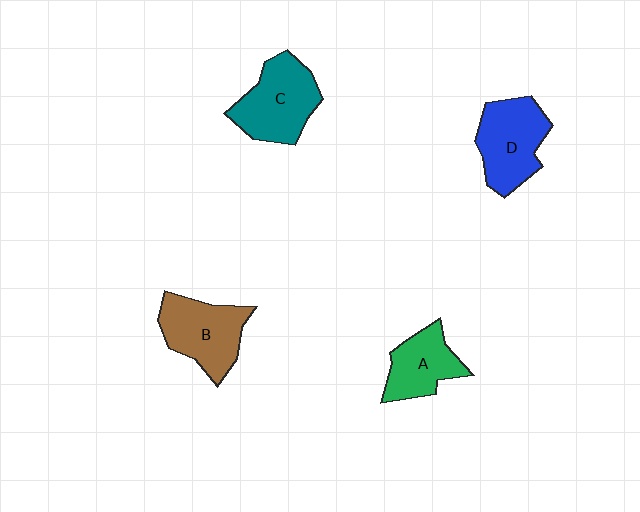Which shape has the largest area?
Shape C (teal).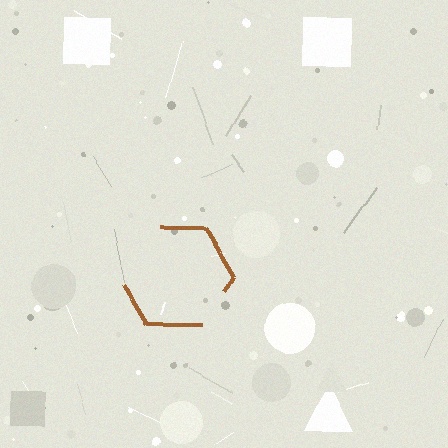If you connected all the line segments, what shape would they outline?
They would outline a hexagon.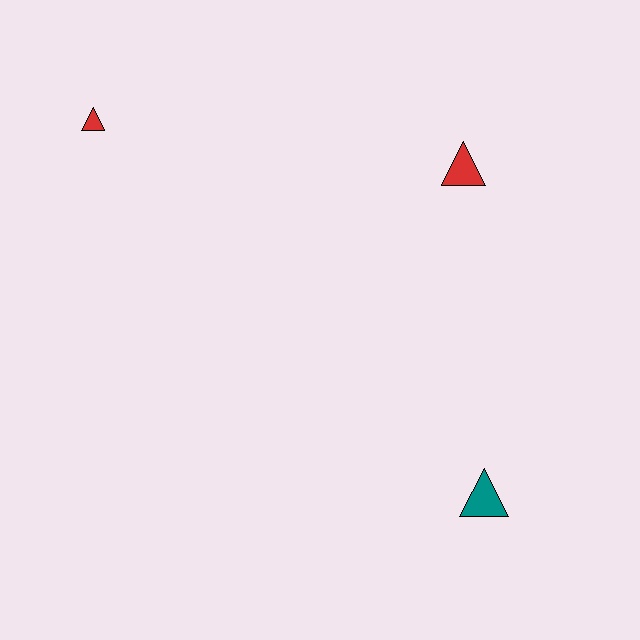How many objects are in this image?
There are 3 objects.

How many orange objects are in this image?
There are no orange objects.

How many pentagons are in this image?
There are no pentagons.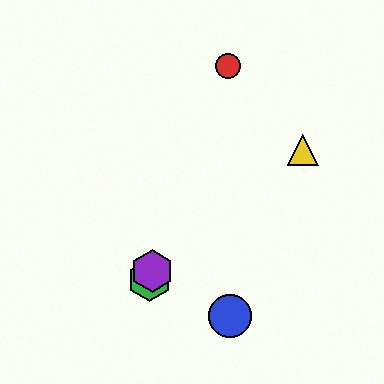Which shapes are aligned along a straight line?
The red circle, the green hexagon, the purple hexagon are aligned along a straight line.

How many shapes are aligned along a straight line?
3 shapes (the red circle, the green hexagon, the purple hexagon) are aligned along a straight line.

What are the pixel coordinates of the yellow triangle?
The yellow triangle is at (303, 150).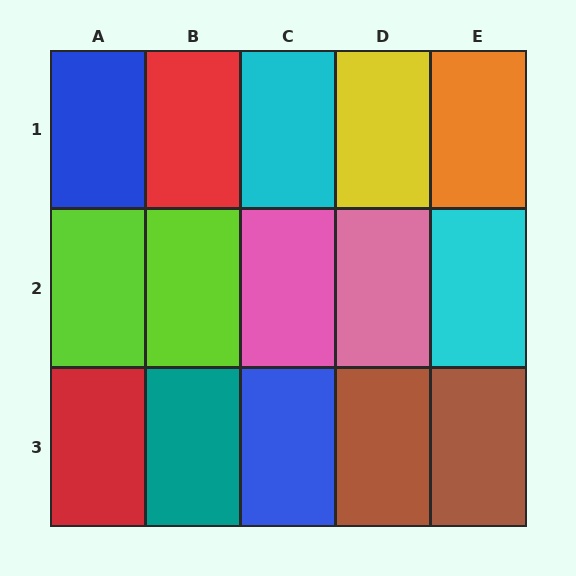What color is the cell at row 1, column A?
Blue.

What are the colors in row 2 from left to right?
Lime, lime, pink, pink, cyan.